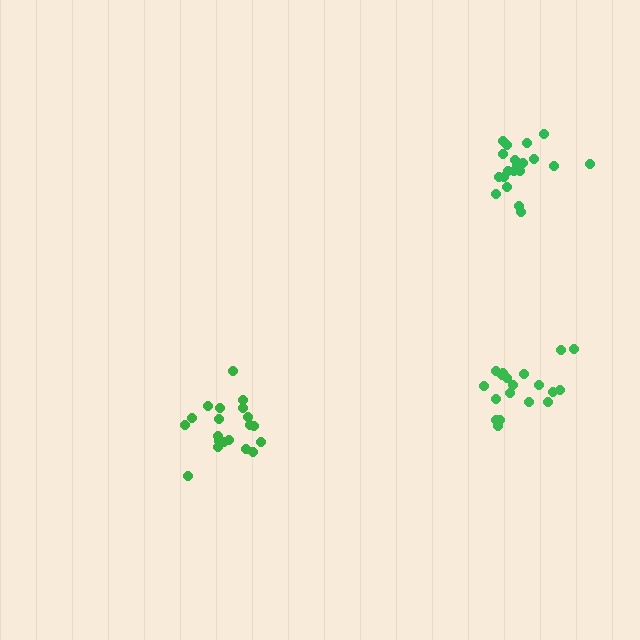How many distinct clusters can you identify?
There are 3 distinct clusters.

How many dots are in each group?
Group 1: 20 dots, Group 2: 21 dots, Group 3: 19 dots (60 total).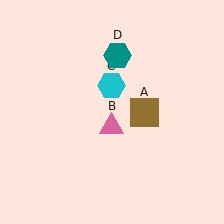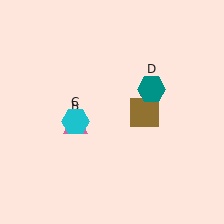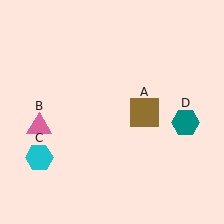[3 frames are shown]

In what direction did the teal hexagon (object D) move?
The teal hexagon (object D) moved down and to the right.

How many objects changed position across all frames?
3 objects changed position: pink triangle (object B), cyan hexagon (object C), teal hexagon (object D).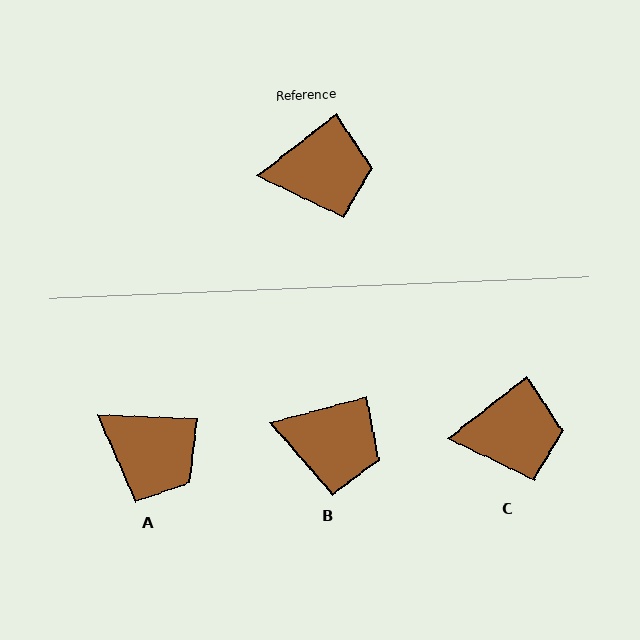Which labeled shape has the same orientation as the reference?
C.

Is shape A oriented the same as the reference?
No, it is off by about 40 degrees.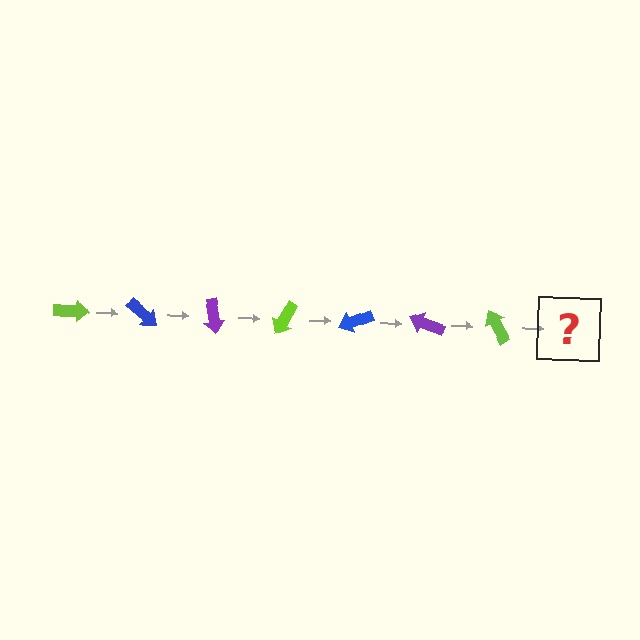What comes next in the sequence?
The next element should be a blue arrow, rotated 280 degrees from the start.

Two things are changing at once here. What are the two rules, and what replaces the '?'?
The two rules are that it rotates 40 degrees each step and the color cycles through lime, blue, and purple. The '?' should be a blue arrow, rotated 280 degrees from the start.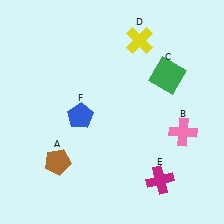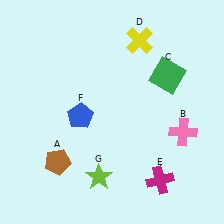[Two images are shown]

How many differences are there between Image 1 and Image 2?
There is 1 difference between the two images.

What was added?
A lime star (G) was added in Image 2.